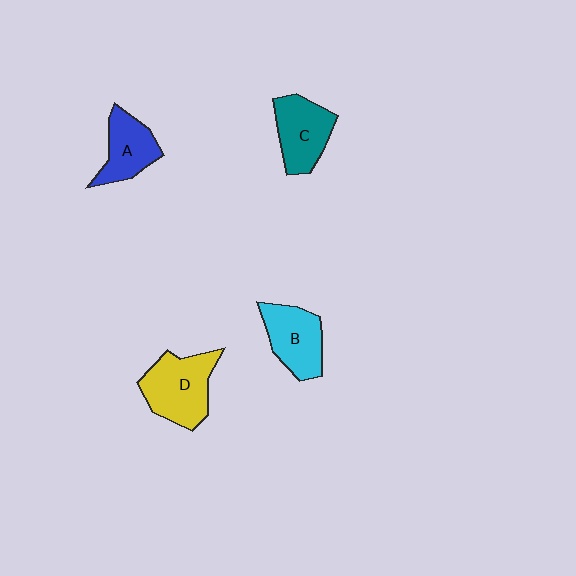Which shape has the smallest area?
Shape A (blue).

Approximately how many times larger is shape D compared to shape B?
Approximately 1.2 times.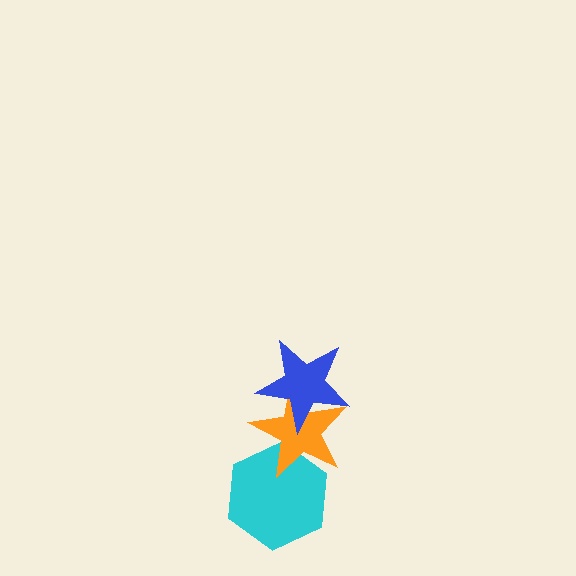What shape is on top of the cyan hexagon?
The orange star is on top of the cyan hexagon.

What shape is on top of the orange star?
The blue star is on top of the orange star.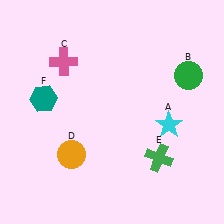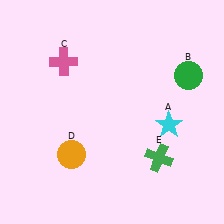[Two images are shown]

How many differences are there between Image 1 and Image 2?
There is 1 difference between the two images.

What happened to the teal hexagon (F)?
The teal hexagon (F) was removed in Image 2. It was in the top-left area of Image 1.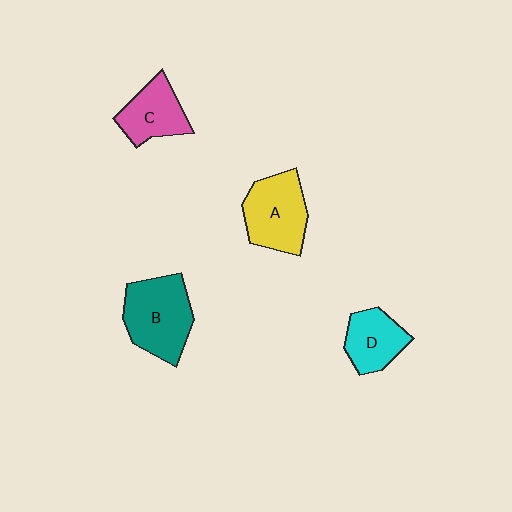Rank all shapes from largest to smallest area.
From largest to smallest: B (teal), A (yellow), C (pink), D (cyan).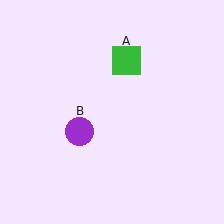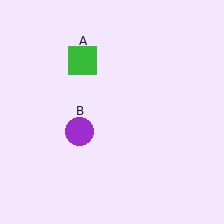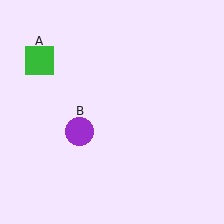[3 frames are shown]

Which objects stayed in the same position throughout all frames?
Purple circle (object B) remained stationary.